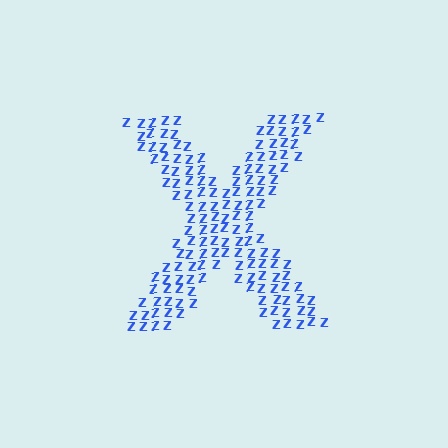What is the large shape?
The large shape is the letter X.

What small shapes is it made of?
It is made of small letter Z's.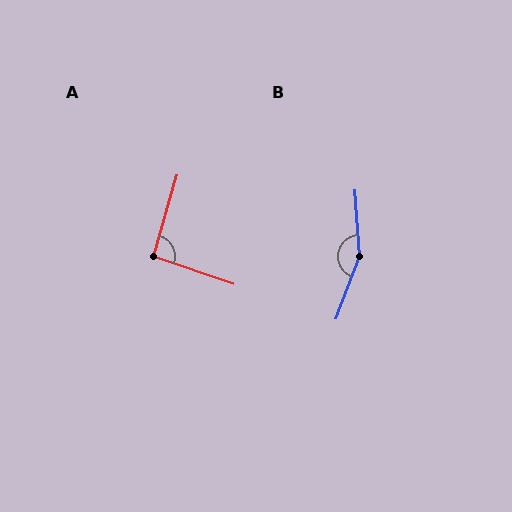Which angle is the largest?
B, at approximately 156 degrees.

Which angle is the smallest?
A, at approximately 93 degrees.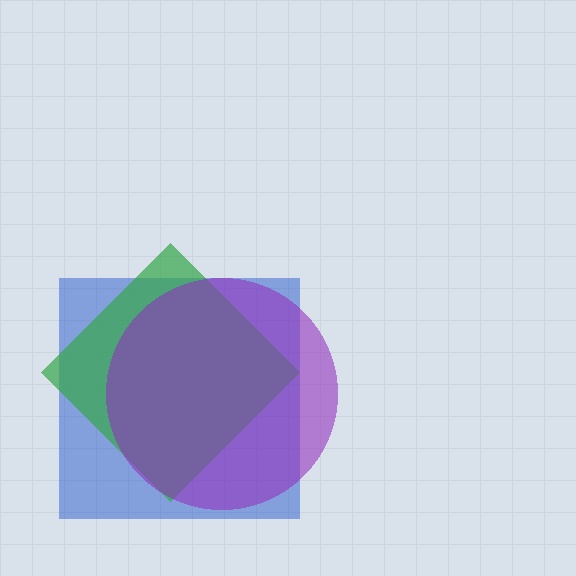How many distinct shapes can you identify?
There are 3 distinct shapes: a blue square, a green diamond, a purple circle.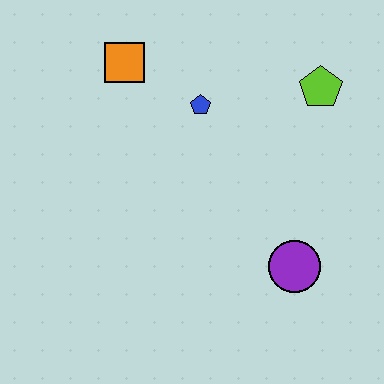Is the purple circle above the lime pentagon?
No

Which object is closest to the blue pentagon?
The orange square is closest to the blue pentagon.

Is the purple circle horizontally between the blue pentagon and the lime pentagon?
Yes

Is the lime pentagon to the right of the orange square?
Yes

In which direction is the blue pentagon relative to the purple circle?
The blue pentagon is above the purple circle.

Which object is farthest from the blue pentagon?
The purple circle is farthest from the blue pentagon.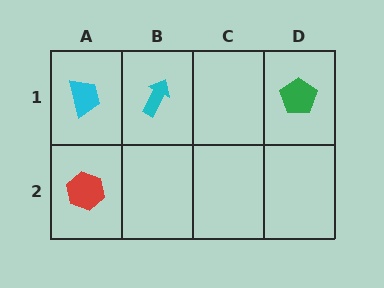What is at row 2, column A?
A red hexagon.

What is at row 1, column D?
A green pentagon.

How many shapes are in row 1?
3 shapes.